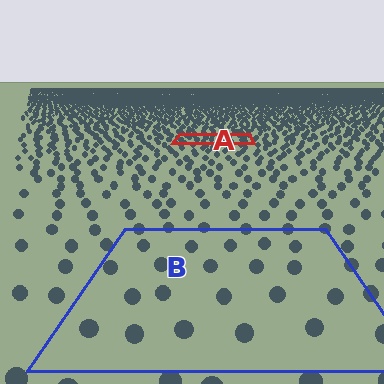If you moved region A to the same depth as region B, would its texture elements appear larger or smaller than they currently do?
They would appear larger. At a closer depth, the same texture elements are projected at a bigger on-screen size.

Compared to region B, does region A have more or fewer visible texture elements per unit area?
Region A has more texture elements per unit area — they are packed more densely because it is farther away.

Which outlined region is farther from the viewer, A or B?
Region A is farther from the viewer — the texture elements inside it appear smaller and more densely packed.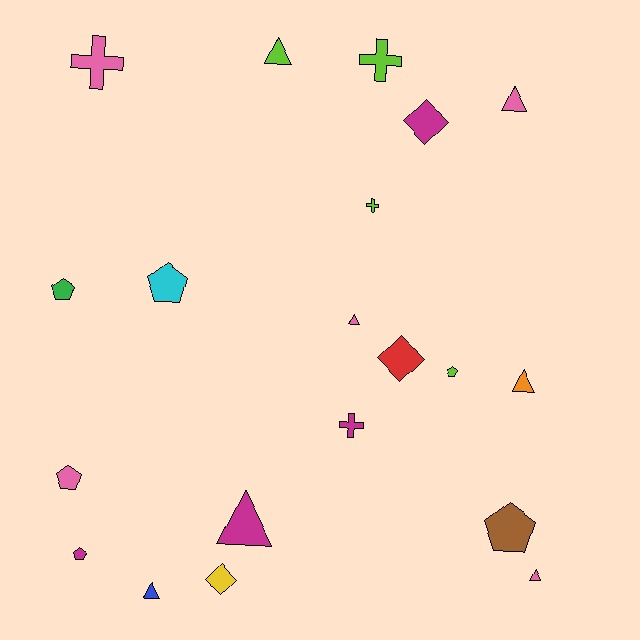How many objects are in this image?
There are 20 objects.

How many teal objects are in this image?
There are no teal objects.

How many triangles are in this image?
There are 7 triangles.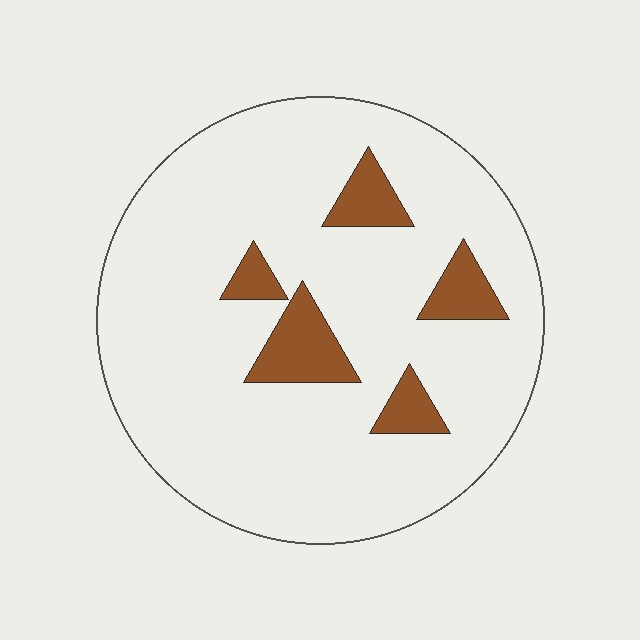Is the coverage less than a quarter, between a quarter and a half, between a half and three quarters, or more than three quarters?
Less than a quarter.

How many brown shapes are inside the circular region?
5.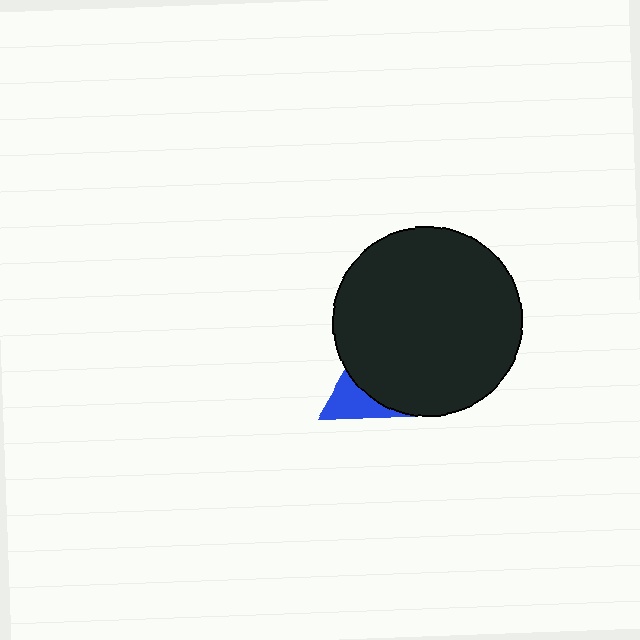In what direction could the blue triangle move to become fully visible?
The blue triangle could move toward the lower-left. That would shift it out from behind the black circle entirely.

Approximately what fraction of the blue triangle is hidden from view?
Roughly 67% of the blue triangle is hidden behind the black circle.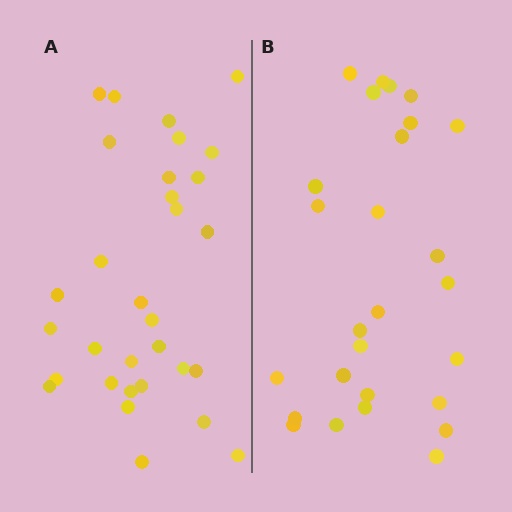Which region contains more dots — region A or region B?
Region A (the left region) has more dots.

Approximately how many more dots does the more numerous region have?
Region A has about 4 more dots than region B.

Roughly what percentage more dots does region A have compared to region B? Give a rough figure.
About 15% more.